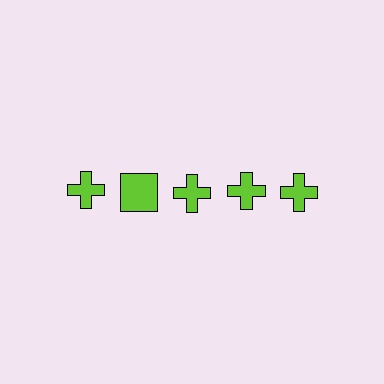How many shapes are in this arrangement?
There are 5 shapes arranged in a grid pattern.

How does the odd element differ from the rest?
It has a different shape: square instead of cross.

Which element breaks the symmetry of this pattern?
The lime square in the top row, second from left column breaks the symmetry. All other shapes are lime crosses.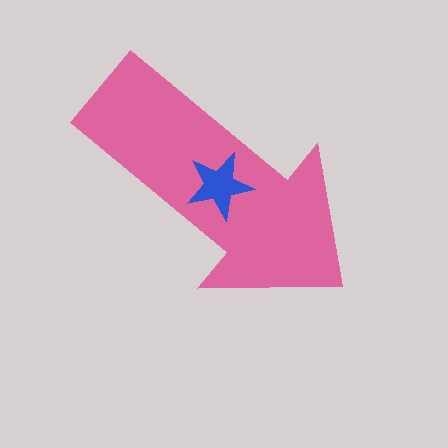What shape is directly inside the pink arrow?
The blue star.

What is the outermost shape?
The pink arrow.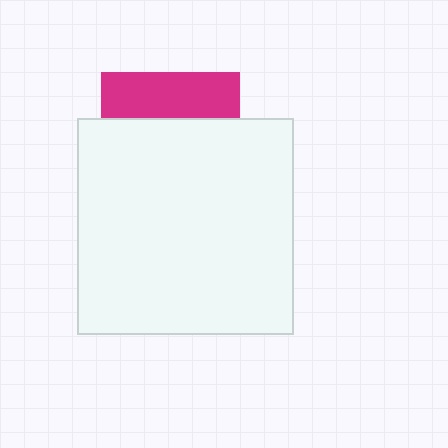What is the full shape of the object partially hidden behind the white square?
The partially hidden object is a magenta square.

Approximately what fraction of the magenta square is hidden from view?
Roughly 67% of the magenta square is hidden behind the white square.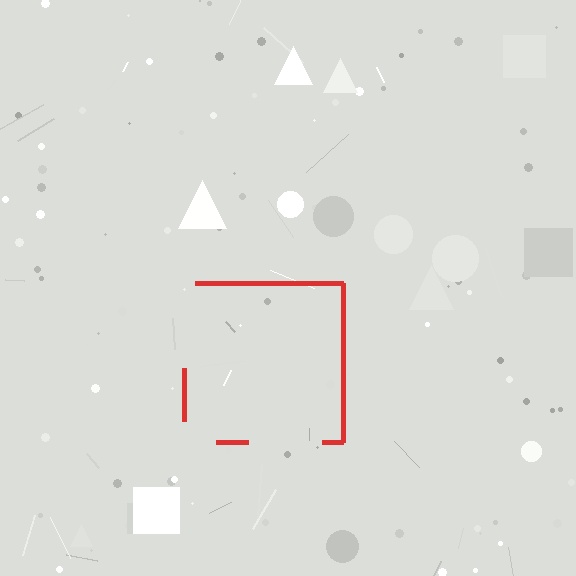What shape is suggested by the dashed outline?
The dashed outline suggests a square.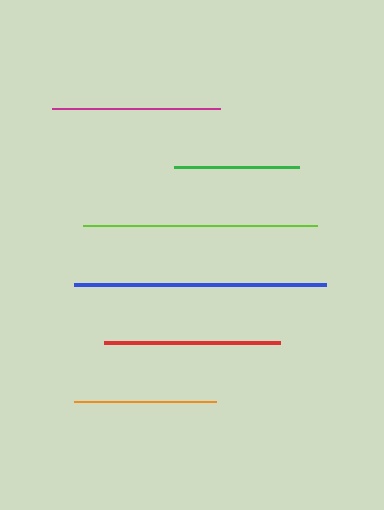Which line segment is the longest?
The blue line is the longest at approximately 252 pixels.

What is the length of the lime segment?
The lime segment is approximately 234 pixels long.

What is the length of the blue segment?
The blue segment is approximately 252 pixels long.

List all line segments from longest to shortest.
From longest to shortest: blue, lime, red, magenta, orange, green.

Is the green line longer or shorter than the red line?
The red line is longer than the green line.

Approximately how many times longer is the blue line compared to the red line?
The blue line is approximately 1.4 times the length of the red line.